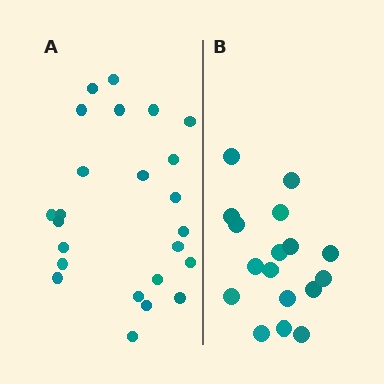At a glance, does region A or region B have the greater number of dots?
Region A (the left region) has more dots.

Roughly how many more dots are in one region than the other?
Region A has roughly 8 or so more dots than region B.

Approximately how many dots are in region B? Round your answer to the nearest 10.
About 20 dots. (The exact count is 17, which rounds to 20.)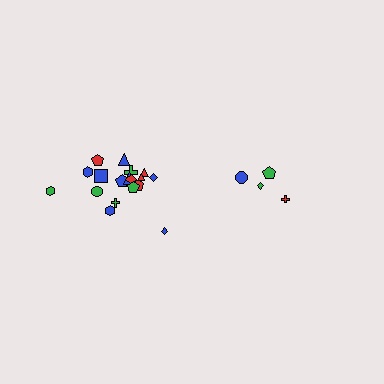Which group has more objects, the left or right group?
The left group.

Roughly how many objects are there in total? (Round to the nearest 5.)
Roughly 20 objects in total.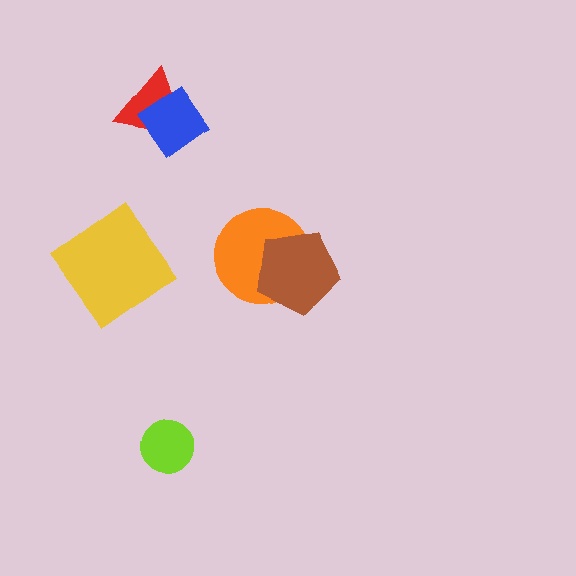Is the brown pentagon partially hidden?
No, no other shape covers it.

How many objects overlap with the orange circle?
1 object overlaps with the orange circle.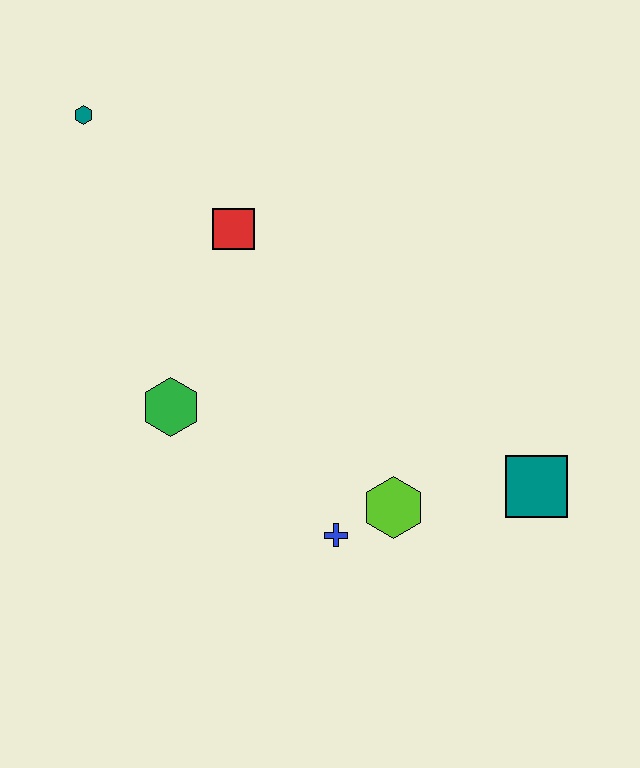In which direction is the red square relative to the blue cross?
The red square is above the blue cross.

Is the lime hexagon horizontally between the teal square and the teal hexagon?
Yes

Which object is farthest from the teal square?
The teal hexagon is farthest from the teal square.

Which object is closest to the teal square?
The lime hexagon is closest to the teal square.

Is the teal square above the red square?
No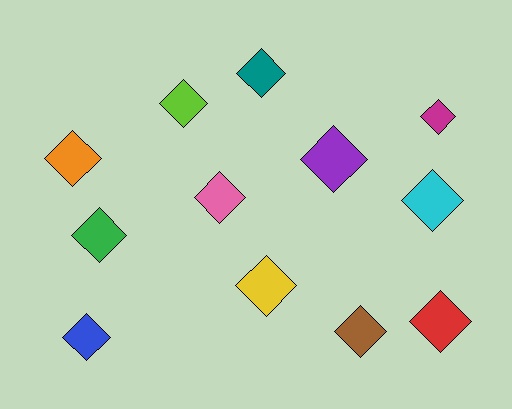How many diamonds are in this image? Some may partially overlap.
There are 12 diamonds.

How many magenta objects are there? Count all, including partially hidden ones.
There is 1 magenta object.